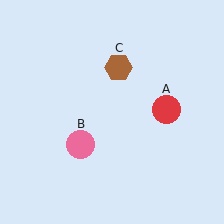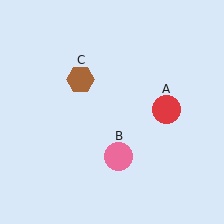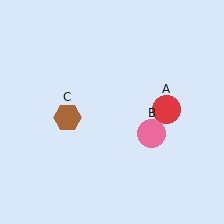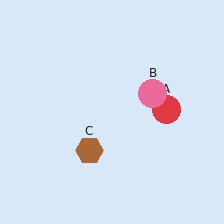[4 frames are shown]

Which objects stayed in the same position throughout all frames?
Red circle (object A) remained stationary.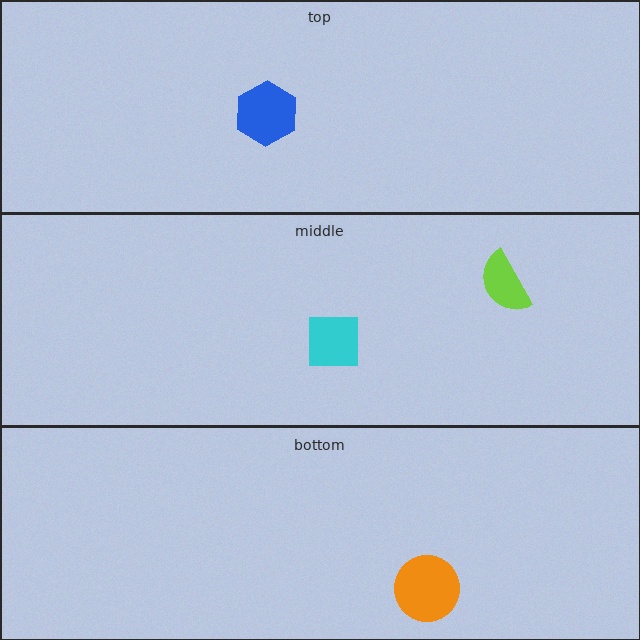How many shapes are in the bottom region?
1.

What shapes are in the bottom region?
The orange circle.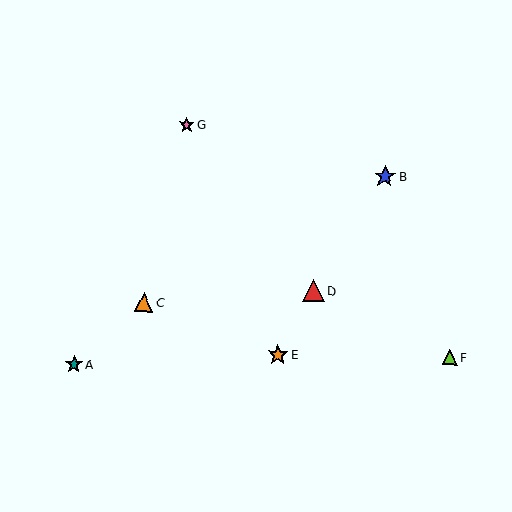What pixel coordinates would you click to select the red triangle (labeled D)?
Click at (314, 291) to select the red triangle D.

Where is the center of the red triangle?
The center of the red triangle is at (314, 291).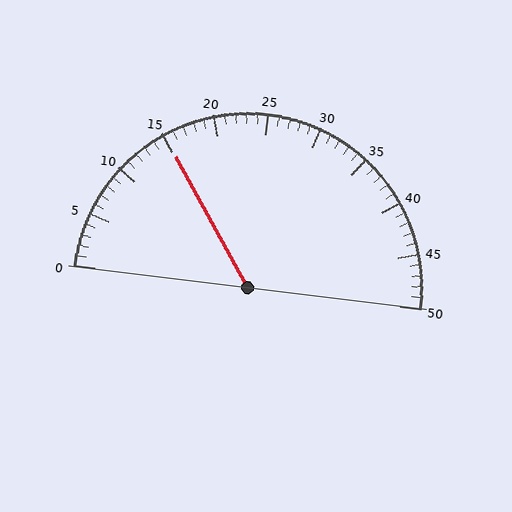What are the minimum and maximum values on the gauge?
The gauge ranges from 0 to 50.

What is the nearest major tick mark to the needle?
The nearest major tick mark is 15.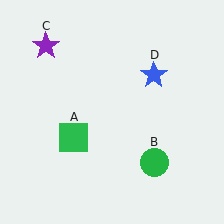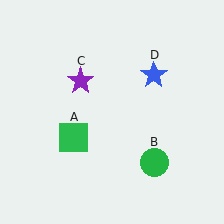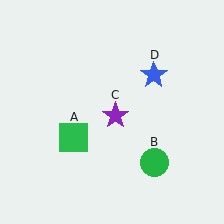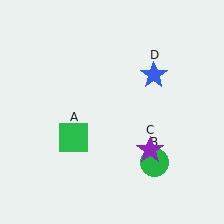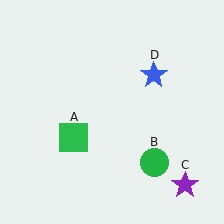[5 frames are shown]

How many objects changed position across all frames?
1 object changed position: purple star (object C).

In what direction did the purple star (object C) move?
The purple star (object C) moved down and to the right.